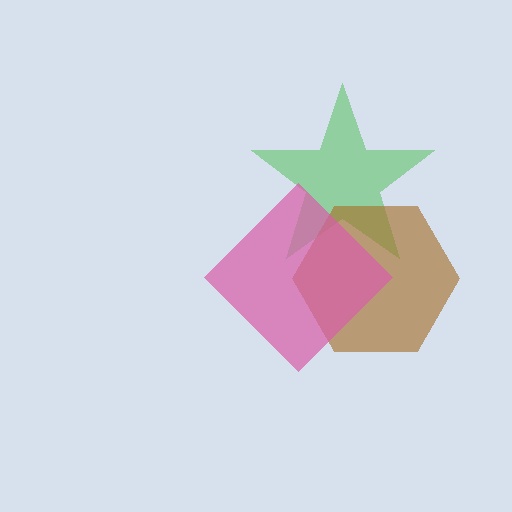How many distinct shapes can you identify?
There are 3 distinct shapes: a green star, a brown hexagon, a pink diamond.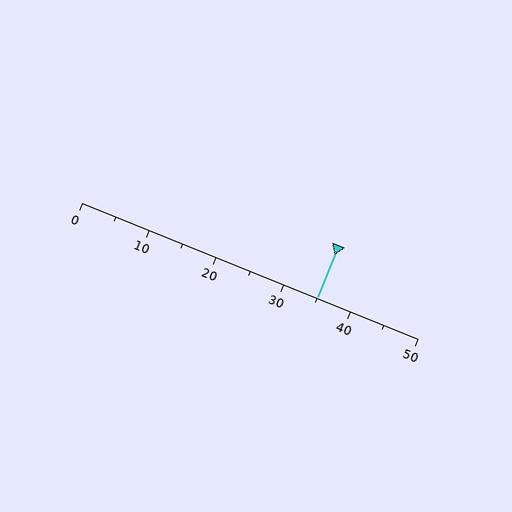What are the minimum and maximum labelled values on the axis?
The axis runs from 0 to 50.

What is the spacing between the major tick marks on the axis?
The major ticks are spaced 10 apart.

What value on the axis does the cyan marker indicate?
The marker indicates approximately 35.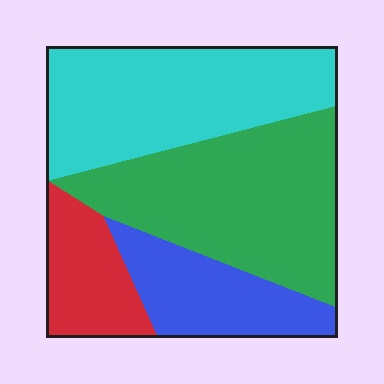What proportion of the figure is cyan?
Cyan takes up about one third (1/3) of the figure.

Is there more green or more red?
Green.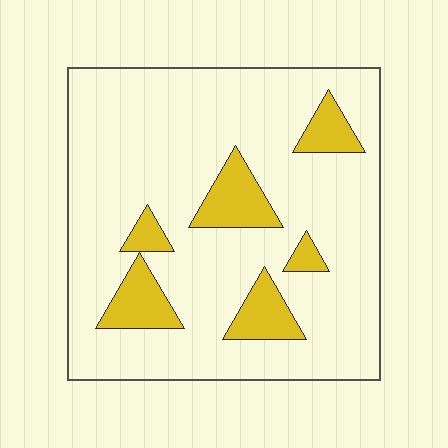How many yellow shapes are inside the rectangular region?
6.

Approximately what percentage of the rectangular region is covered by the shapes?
Approximately 15%.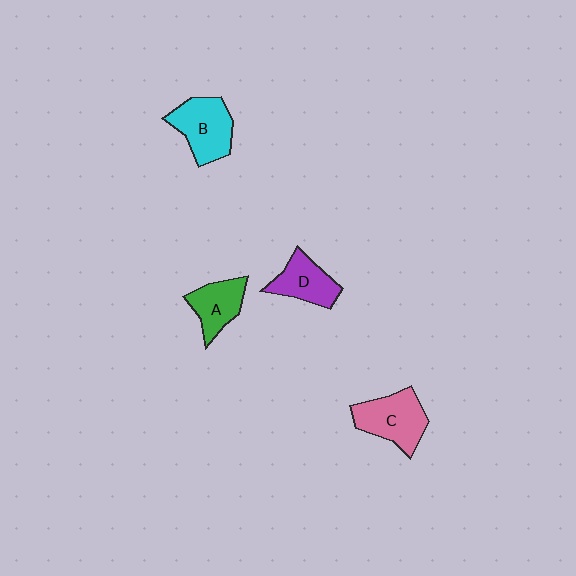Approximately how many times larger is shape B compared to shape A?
Approximately 1.3 times.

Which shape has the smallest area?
Shape A (green).